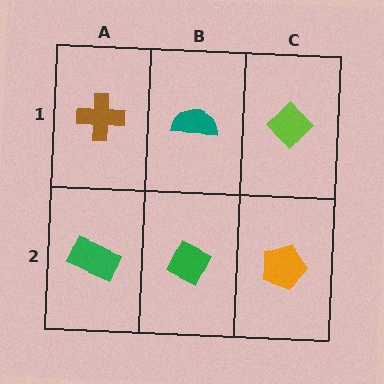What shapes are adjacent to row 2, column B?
A teal semicircle (row 1, column B), a green rectangle (row 2, column A), an orange pentagon (row 2, column C).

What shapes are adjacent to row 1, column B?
A green diamond (row 2, column B), a brown cross (row 1, column A), a lime diamond (row 1, column C).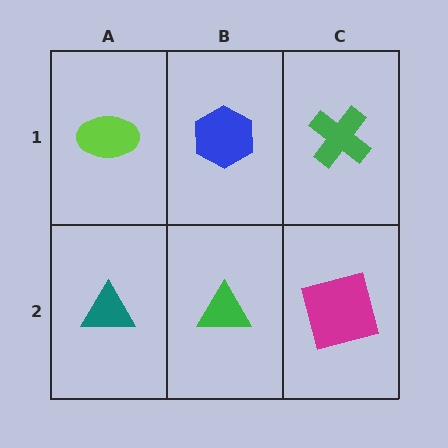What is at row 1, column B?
A blue hexagon.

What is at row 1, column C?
A green cross.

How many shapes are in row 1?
3 shapes.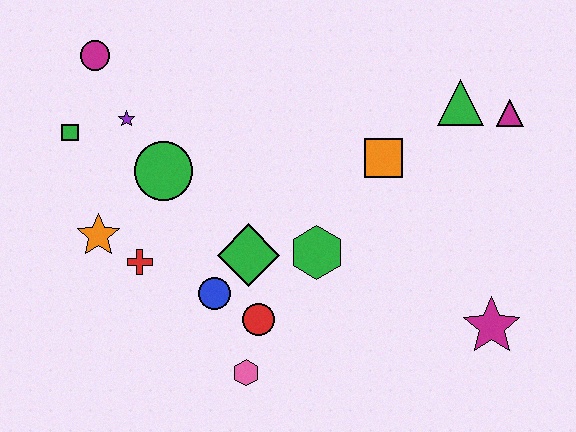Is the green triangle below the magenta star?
No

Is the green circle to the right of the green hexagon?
No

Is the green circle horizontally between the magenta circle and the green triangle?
Yes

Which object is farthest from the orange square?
The green square is farthest from the orange square.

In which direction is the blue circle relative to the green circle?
The blue circle is below the green circle.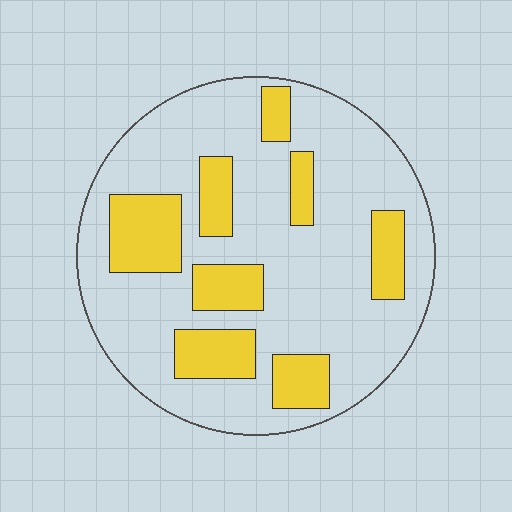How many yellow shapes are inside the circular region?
8.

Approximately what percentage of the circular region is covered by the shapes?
Approximately 25%.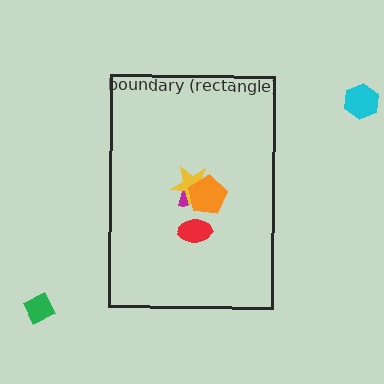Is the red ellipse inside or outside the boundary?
Inside.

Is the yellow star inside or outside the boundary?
Inside.